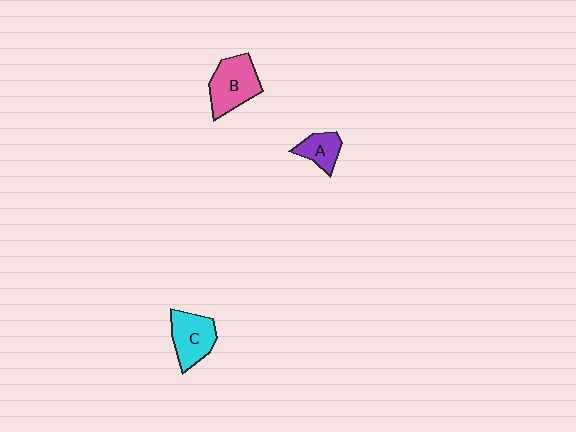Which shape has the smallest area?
Shape A (purple).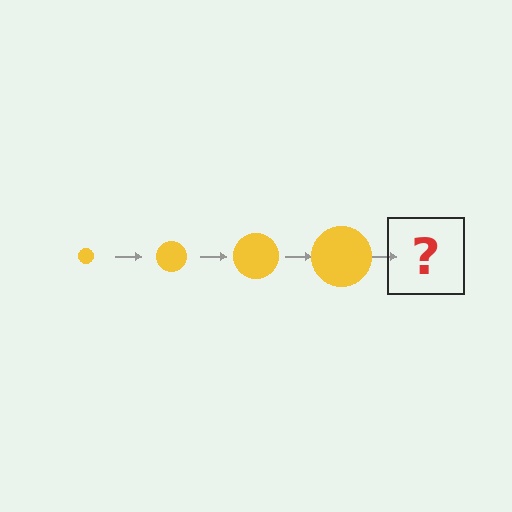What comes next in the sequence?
The next element should be a yellow circle, larger than the previous one.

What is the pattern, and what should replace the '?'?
The pattern is that the circle gets progressively larger each step. The '?' should be a yellow circle, larger than the previous one.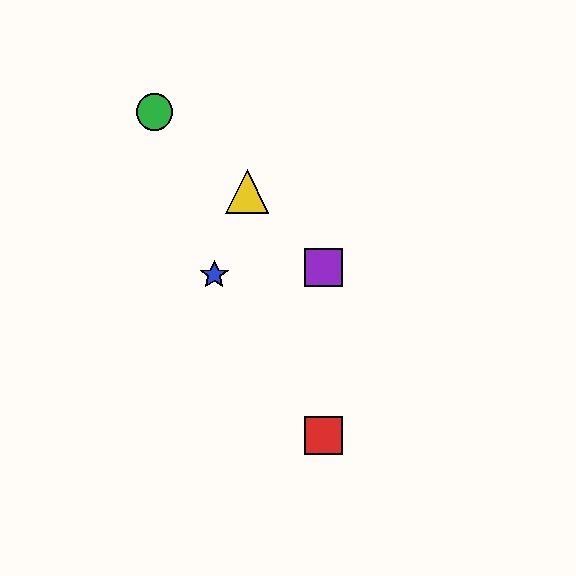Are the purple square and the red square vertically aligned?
Yes, both are at x≈323.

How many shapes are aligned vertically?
2 shapes (the red square, the purple square) are aligned vertically.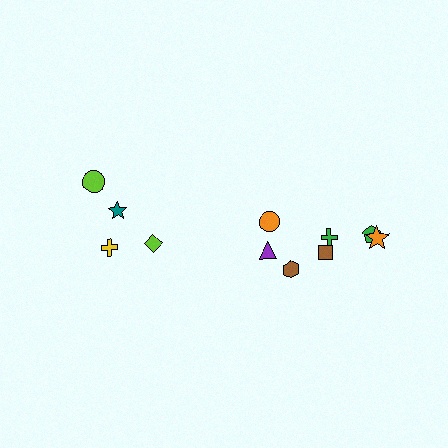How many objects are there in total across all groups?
There are 11 objects.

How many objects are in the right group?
There are 7 objects.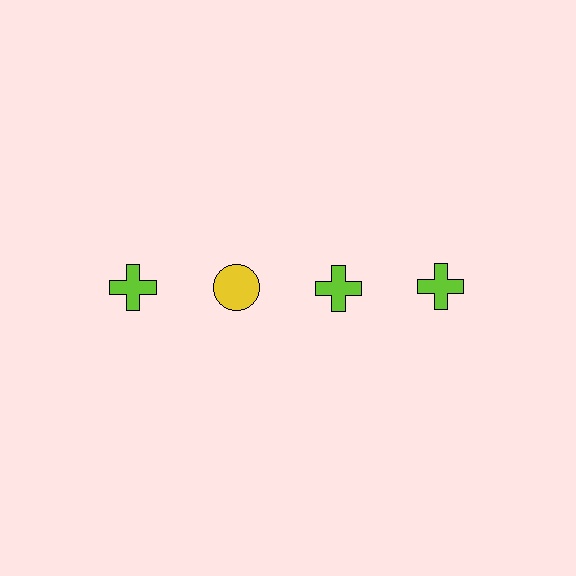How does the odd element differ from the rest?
It differs in both color (yellow instead of lime) and shape (circle instead of cross).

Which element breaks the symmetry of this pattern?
The yellow circle in the top row, second from left column breaks the symmetry. All other shapes are lime crosses.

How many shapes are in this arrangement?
There are 4 shapes arranged in a grid pattern.